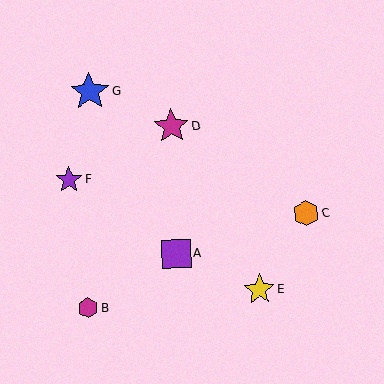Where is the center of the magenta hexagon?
The center of the magenta hexagon is at (88, 308).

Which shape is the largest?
The blue star (labeled G) is the largest.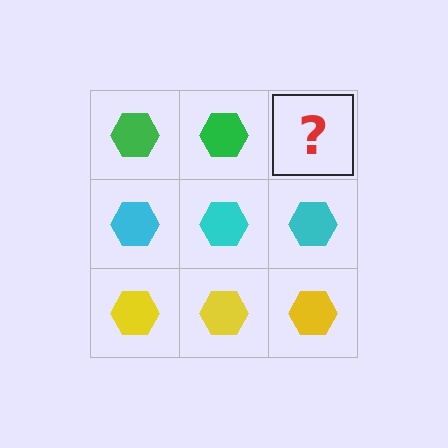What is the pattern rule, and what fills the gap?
The rule is that each row has a consistent color. The gap should be filled with a green hexagon.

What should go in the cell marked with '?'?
The missing cell should contain a green hexagon.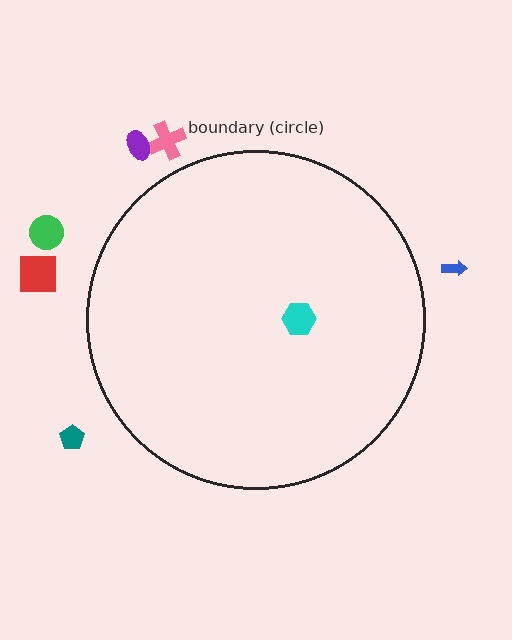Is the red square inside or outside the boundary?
Outside.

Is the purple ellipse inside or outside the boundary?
Outside.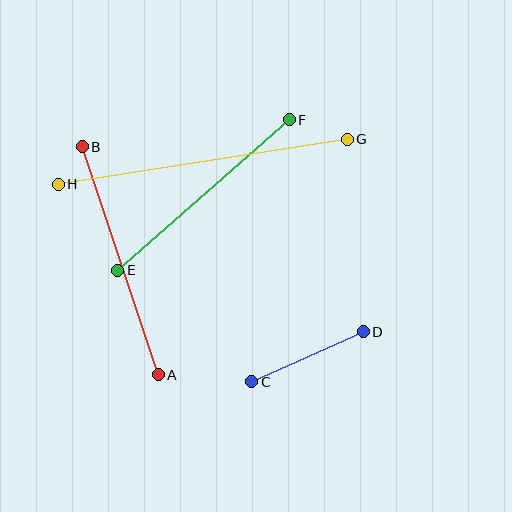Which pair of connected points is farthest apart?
Points G and H are farthest apart.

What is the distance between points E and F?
The distance is approximately 228 pixels.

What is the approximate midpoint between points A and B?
The midpoint is at approximately (120, 261) pixels.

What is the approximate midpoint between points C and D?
The midpoint is at approximately (307, 357) pixels.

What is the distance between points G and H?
The distance is approximately 293 pixels.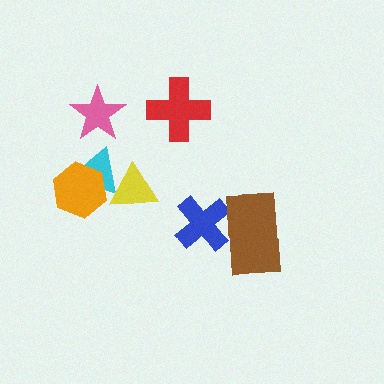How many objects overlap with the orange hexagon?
1 object overlaps with the orange hexagon.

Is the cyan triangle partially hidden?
Yes, it is partially covered by another shape.